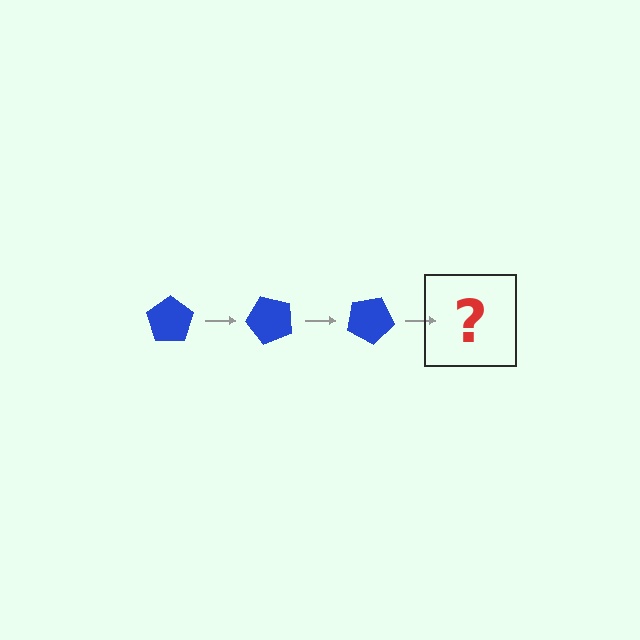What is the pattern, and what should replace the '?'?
The pattern is that the pentagon rotates 50 degrees each step. The '?' should be a blue pentagon rotated 150 degrees.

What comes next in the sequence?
The next element should be a blue pentagon rotated 150 degrees.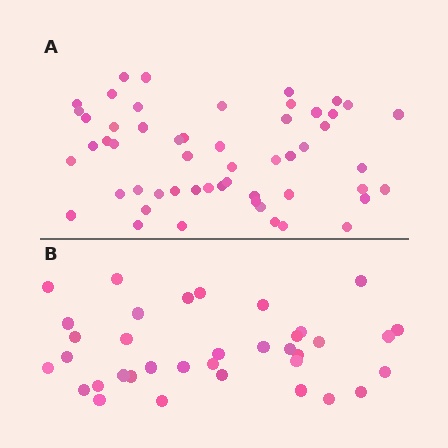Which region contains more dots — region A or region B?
Region A (the top region) has more dots.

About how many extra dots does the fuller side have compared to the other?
Region A has approximately 20 more dots than region B.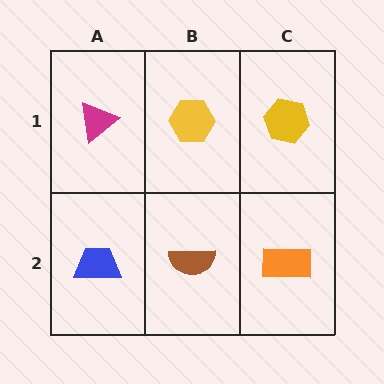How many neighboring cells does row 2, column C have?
2.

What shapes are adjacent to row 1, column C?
An orange rectangle (row 2, column C), a yellow hexagon (row 1, column B).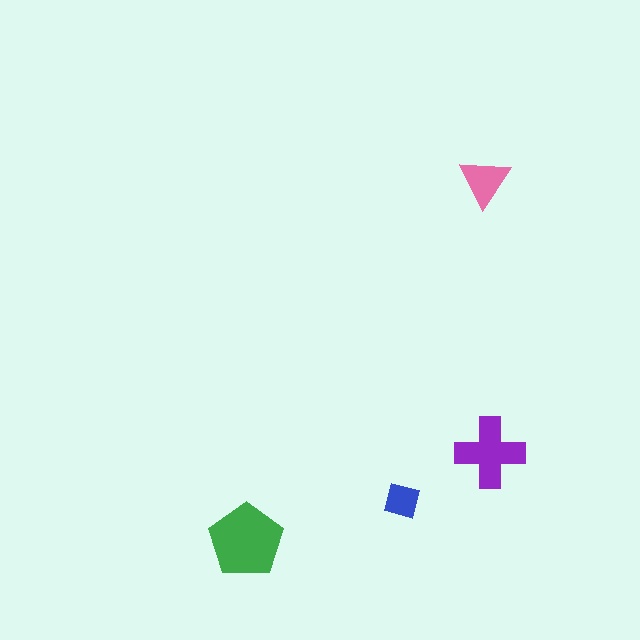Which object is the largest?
The green pentagon.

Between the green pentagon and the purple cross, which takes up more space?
The green pentagon.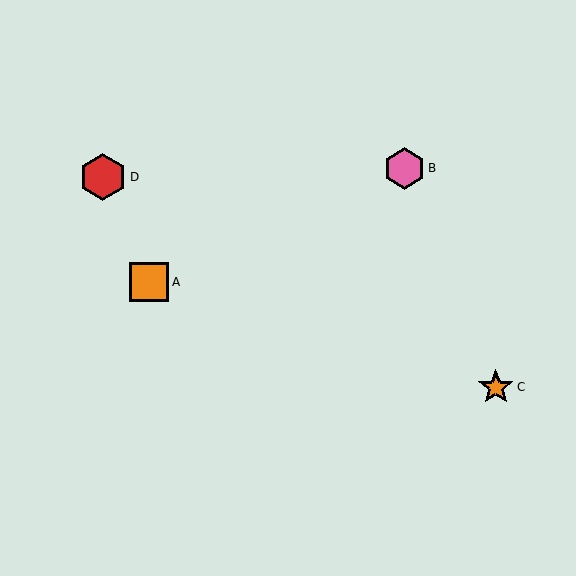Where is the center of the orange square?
The center of the orange square is at (149, 282).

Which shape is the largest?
The red hexagon (labeled D) is the largest.